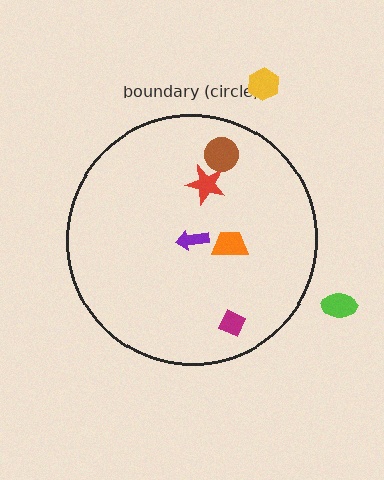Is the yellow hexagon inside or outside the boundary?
Outside.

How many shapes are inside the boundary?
5 inside, 2 outside.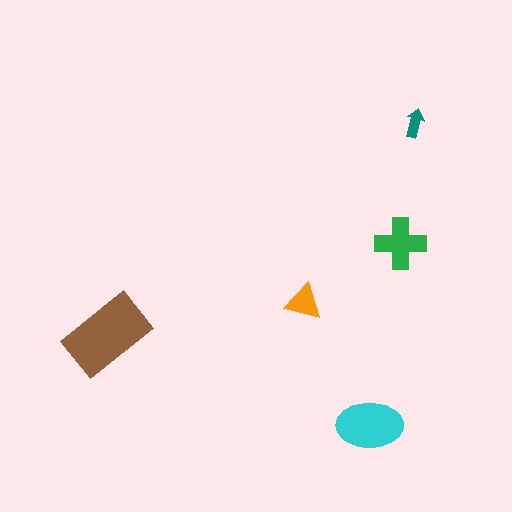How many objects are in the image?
There are 5 objects in the image.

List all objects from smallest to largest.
The teal arrow, the orange triangle, the green cross, the cyan ellipse, the brown rectangle.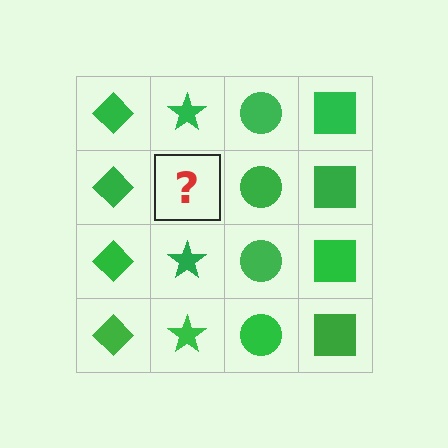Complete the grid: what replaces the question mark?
The question mark should be replaced with a green star.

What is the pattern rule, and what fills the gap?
The rule is that each column has a consistent shape. The gap should be filled with a green star.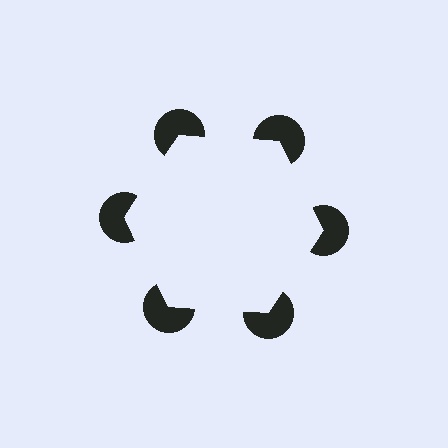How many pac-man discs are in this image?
There are 6 — one at each vertex of the illusory hexagon.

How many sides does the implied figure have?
6 sides.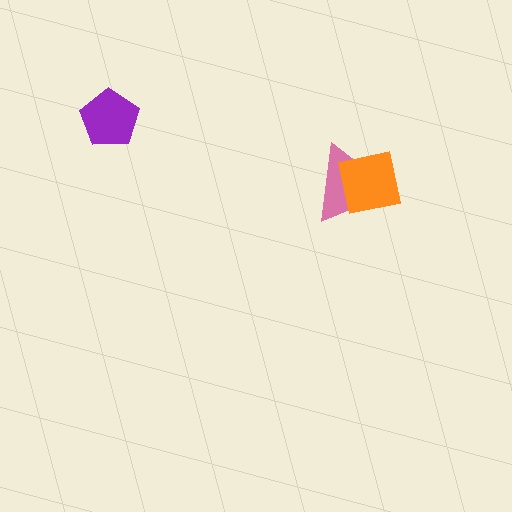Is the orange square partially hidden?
No, no other shape covers it.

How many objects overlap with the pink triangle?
1 object overlaps with the pink triangle.